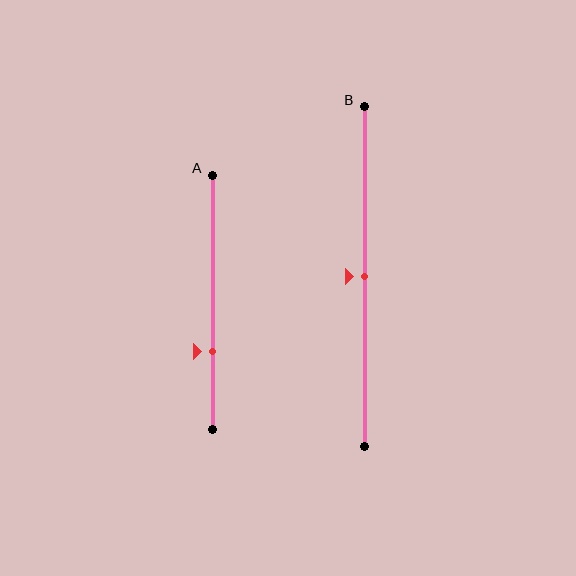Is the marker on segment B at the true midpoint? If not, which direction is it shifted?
Yes, the marker on segment B is at the true midpoint.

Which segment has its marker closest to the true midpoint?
Segment B has its marker closest to the true midpoint.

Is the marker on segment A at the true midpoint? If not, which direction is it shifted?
No, the marker on segment A is shifted downward by about 19% of the segment length.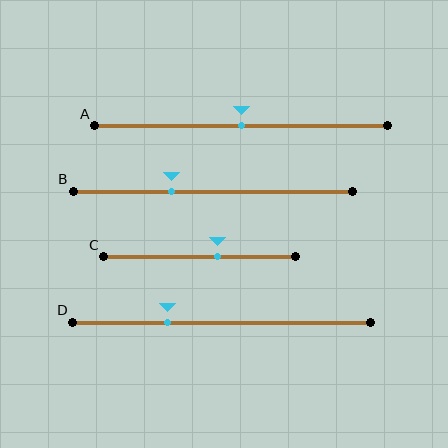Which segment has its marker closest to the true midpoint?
Segment A has its marker closest to the true midpoint.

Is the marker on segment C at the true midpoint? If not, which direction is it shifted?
No, the marker on segment C is shifted to the right by about 9% of the segment length.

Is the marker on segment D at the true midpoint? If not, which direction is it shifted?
No, the marker on segment D is shifted to the left by about 18% of the segment length.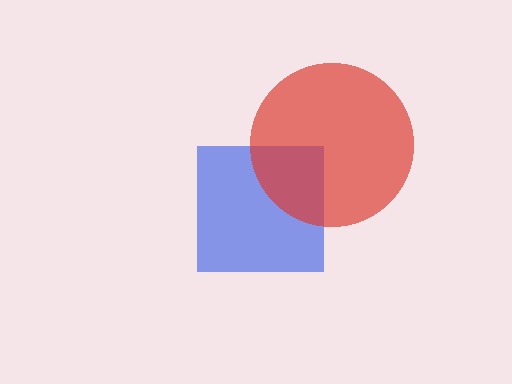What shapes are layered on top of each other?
The layered shapes are: a blue square, a red circle.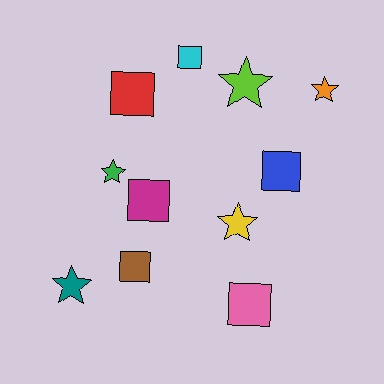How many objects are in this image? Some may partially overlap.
There are 11 objects.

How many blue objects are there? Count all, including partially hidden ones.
There is 1 blue object.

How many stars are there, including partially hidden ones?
There are 5 stars.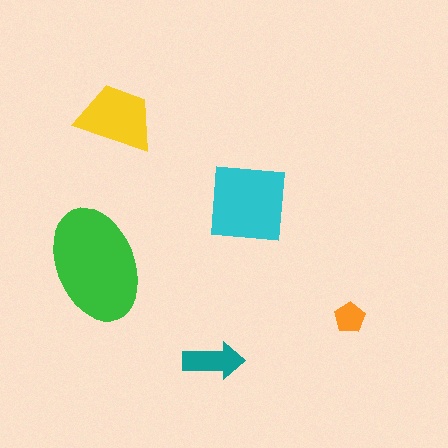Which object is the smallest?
The orange pentagon.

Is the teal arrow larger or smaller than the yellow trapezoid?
Smaller.